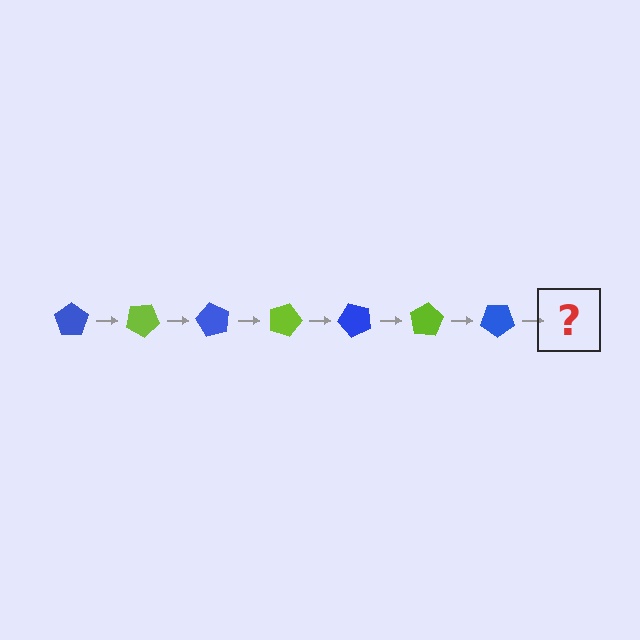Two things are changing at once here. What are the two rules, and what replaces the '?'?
The two rules are that it rotates 30 degrees each step and the color cycles through blue and lime. The '?' should be a lime pentagon, rotated 210 degrees from the start.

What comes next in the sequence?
The next element should be a lime pentagon, rotated 210 degrees from the start.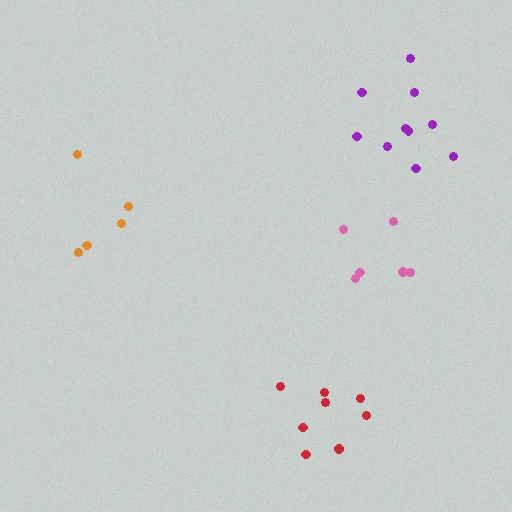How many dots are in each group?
Group 1: 10 dots, Group 2: 5 dots, Group 3: 6 dots, Group 4: 8 dots (29 total).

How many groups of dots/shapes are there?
There are 4 groups.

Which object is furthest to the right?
The purple cluster is rightmost.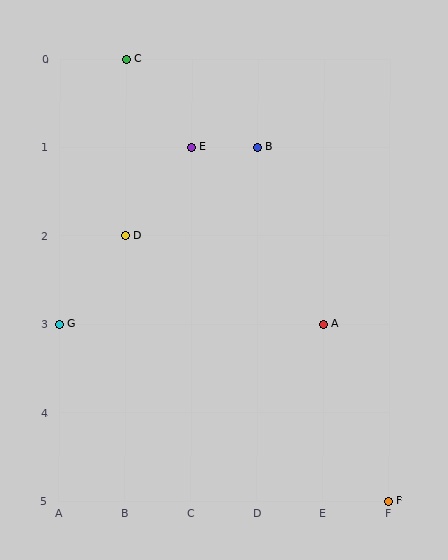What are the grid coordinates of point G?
Point G is at grid coordinates (A, 3).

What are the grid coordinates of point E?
Point E is at grid coordinates (C, 1).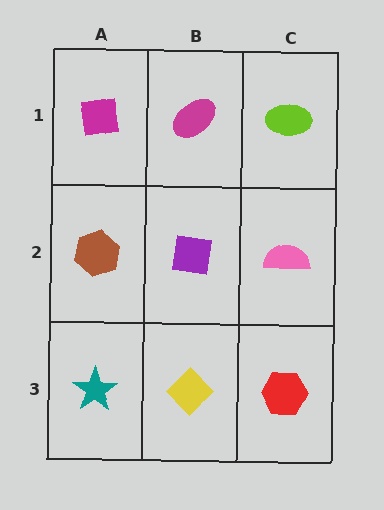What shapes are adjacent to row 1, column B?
A purple square (row 2, column B), a magenta square (row 1, column A), a lime ellipse (row 1, column C).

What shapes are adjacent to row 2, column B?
A magenta ellipse (row 1, column B), a yellow diamond (row 3, column B), a brown hexagon (row 2, column A), a pink semicircle (row 2, column C).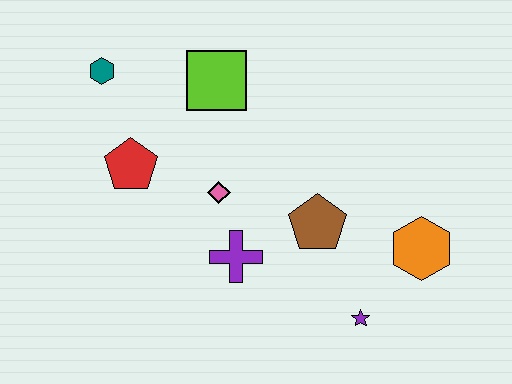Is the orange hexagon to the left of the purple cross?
No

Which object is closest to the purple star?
The orange hexagon is closest to the purple star.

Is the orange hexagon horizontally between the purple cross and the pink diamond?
No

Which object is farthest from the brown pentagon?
The teal hexagon is farthest from the brown pentagon.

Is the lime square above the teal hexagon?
No